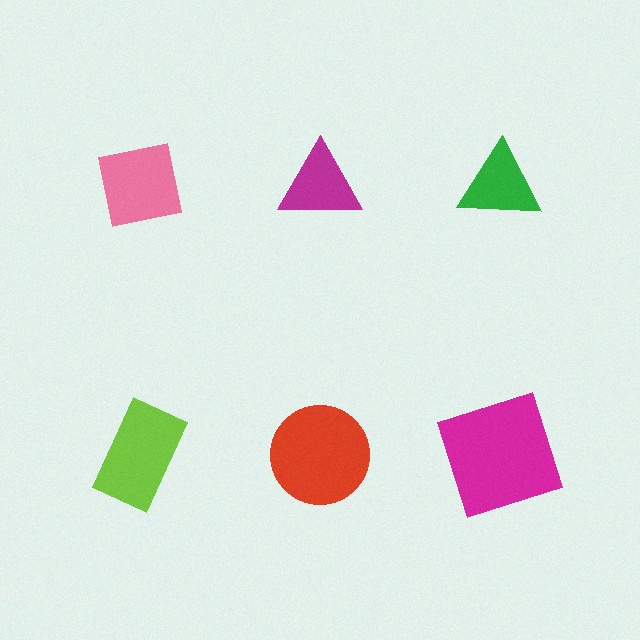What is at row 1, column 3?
A green triangle.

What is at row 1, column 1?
A pink square.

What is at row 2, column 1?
A lime rectangle.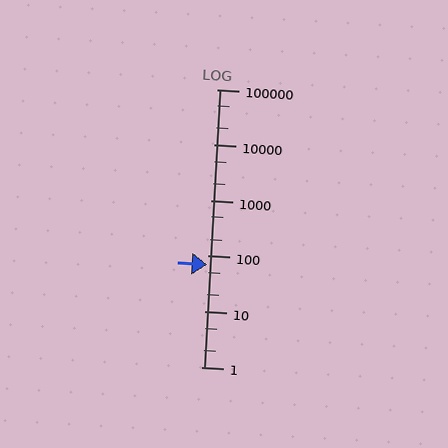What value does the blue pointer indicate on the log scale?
The pointer indicates approximately 71.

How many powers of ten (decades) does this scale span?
The scale spans 5 decades, from 1 to 100000.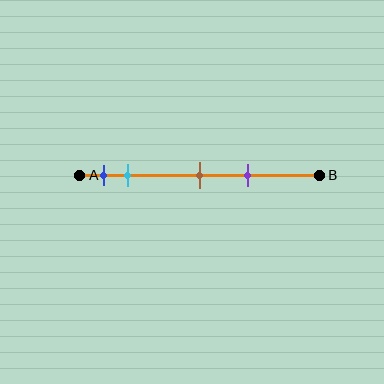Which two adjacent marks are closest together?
The blue and cyan marks are the closest adjacent pair.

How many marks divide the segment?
There are 4 marks dividing the segment.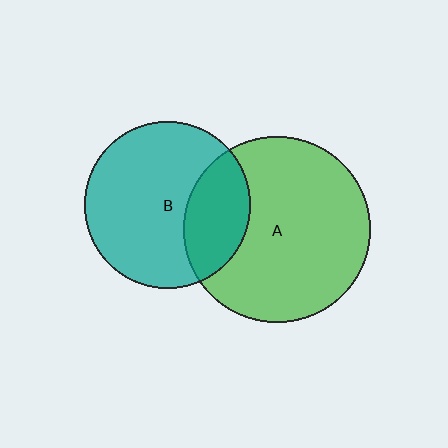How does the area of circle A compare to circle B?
Approximately 1.3 times.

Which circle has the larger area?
Circle A (green).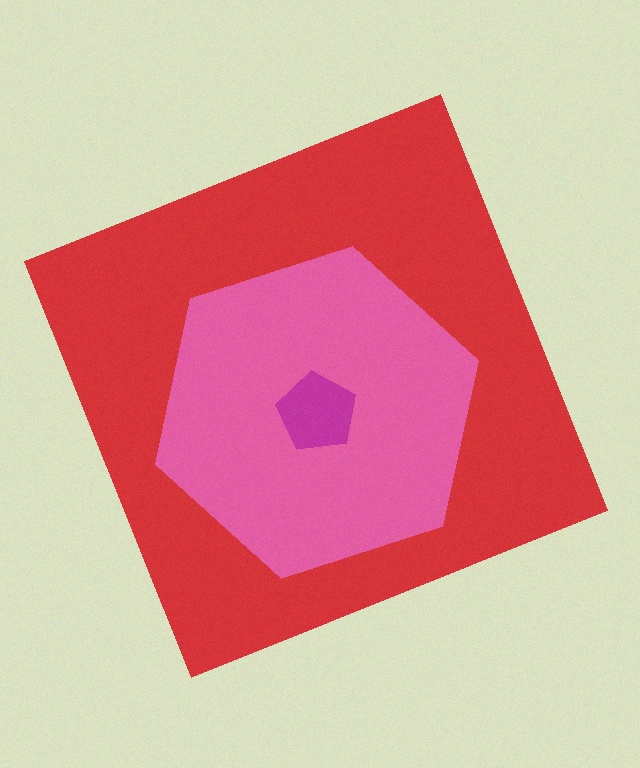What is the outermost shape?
The red square.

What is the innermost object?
The magenta pentagon.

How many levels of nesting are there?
3.